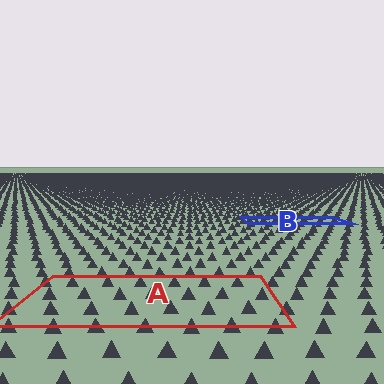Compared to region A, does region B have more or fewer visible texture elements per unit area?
Region B has more texture elements per unit area — they are packed more densely because it is farther away.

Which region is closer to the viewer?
Region A is closer. The texture elements there are larger and more spread out.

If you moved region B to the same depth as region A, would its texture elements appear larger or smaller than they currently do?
They would appear larger. At a closer depth, the same texture elements are projected at a bigger on-screen size.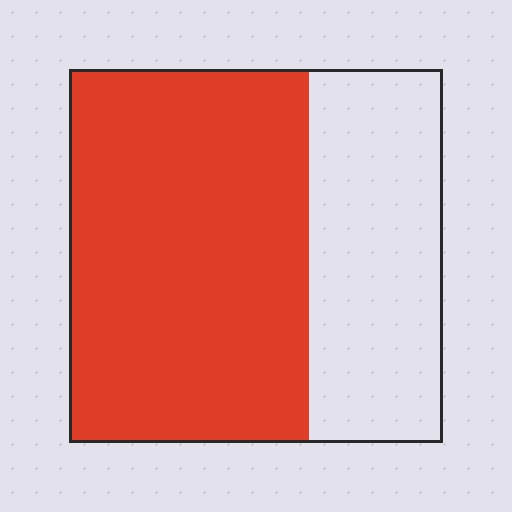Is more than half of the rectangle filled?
Yes.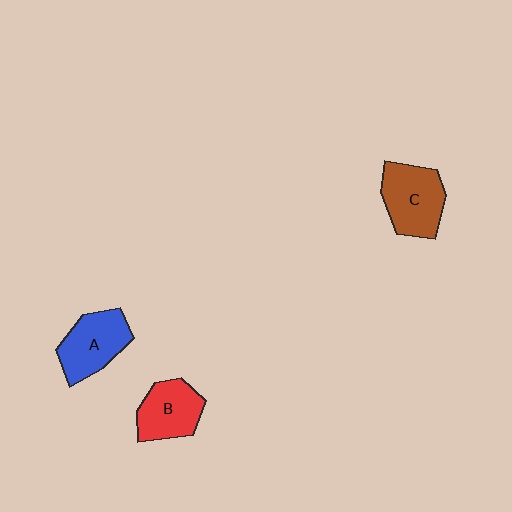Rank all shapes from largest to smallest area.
From largest to smallest: C (brown), A (blue), B (red).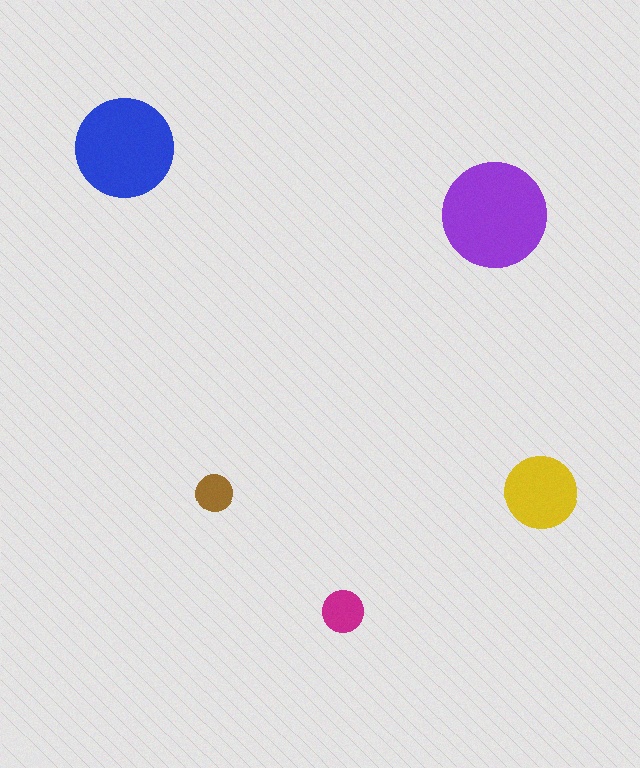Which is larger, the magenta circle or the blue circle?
The blue one.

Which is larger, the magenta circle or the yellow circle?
The yellow one.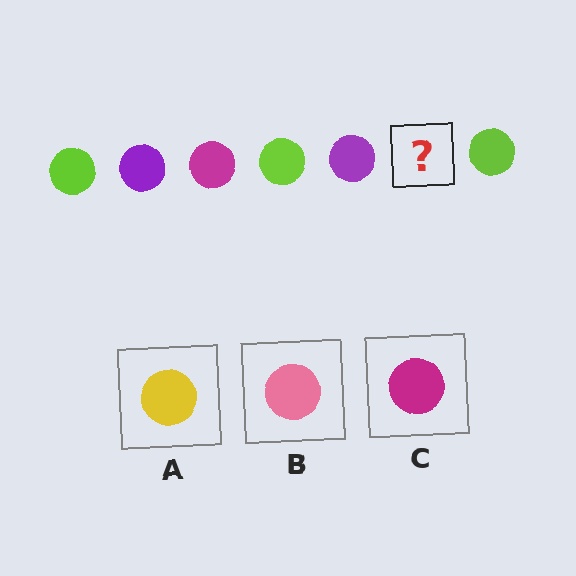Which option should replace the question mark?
Option C.